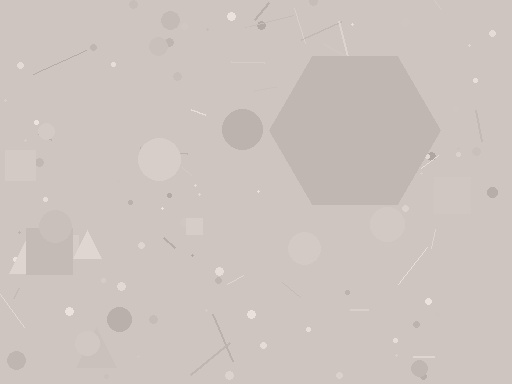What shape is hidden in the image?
A hexagon is hidden in the image.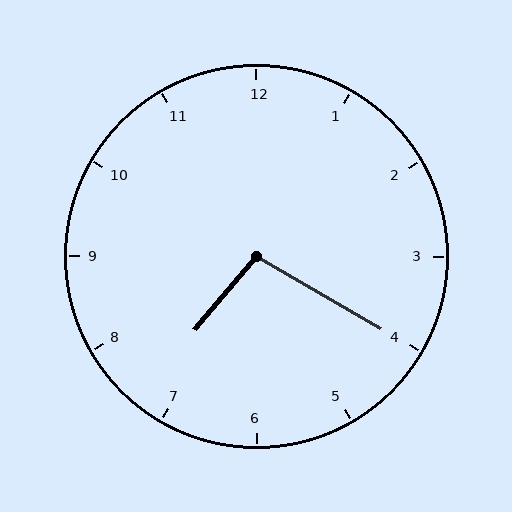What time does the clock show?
7:20.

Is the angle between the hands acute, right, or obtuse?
It is obtuse.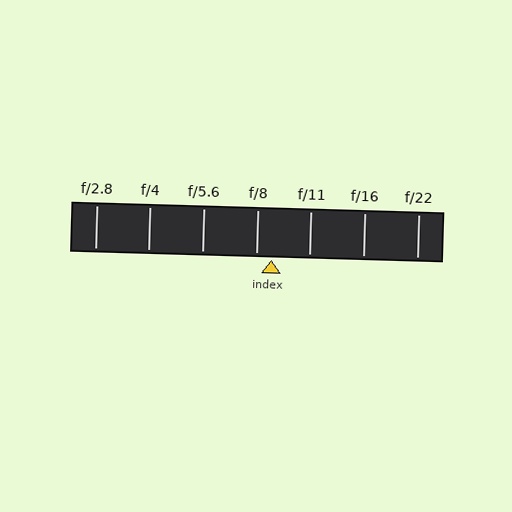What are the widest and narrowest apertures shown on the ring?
The widest aperture shown is f/2.8 and the narrowest is f/22.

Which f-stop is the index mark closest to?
The index mark is closest to f/8.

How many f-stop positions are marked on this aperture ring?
There are 7 f-stop positions marked.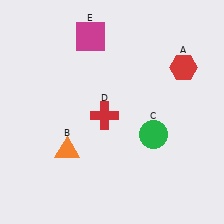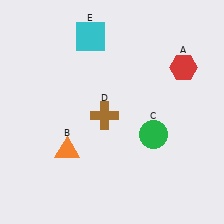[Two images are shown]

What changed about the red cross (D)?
In Image 1, D is red. In Image 2, it changed to brown.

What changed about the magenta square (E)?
In Image 1, E is magenta. In Image 2, it changed to cyan.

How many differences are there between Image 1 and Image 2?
There are 2 differences between the two images.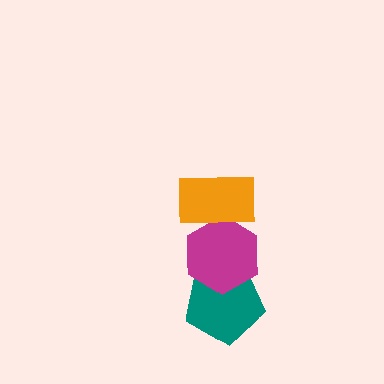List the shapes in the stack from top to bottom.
From top to bottom: the orange rectangle, the magenta hexagon, the teal pentagon.